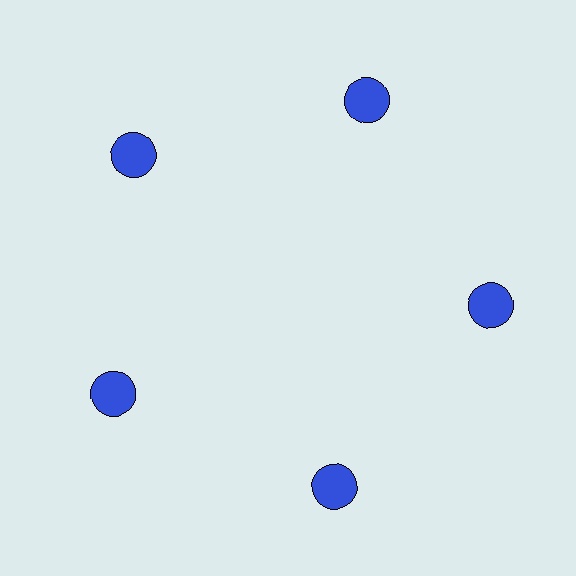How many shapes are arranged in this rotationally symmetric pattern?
There are 5 shapes, arranged in 5 groups of 1.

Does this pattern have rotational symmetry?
Yes, this pattern has 5-fold rotational symmetry. It looks the same after rotating 72 degrees around the center.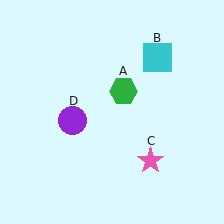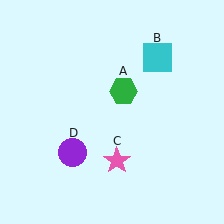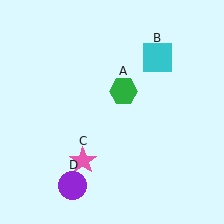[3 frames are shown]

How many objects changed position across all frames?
2 objects changed position: pink star (object C), purple circle (object D).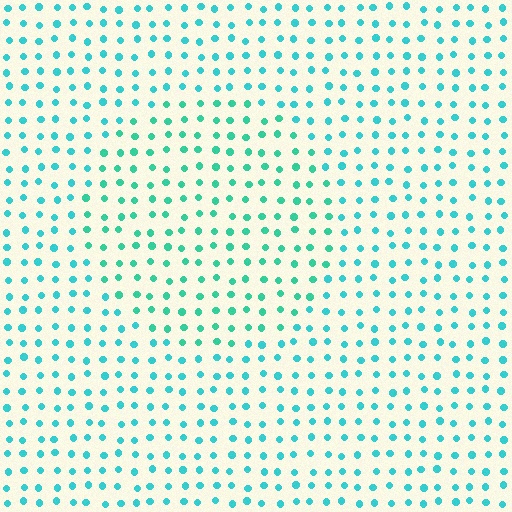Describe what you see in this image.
The image is filled with small cyan elements in a uniform arrangement. A circle-shaped region is visible where the elements are tinted to a slightly different hue, forming a subtle color boundary.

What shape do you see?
I see a circle.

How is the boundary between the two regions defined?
The boundary is defined purely by a slight shift in hue (about 20 degrees). Spacing, size, and orientation are identical on both sides.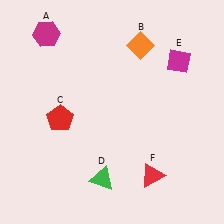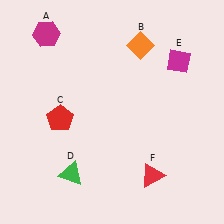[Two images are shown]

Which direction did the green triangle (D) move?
The green triangle (D) moved left.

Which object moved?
The green triangle (D) moved left.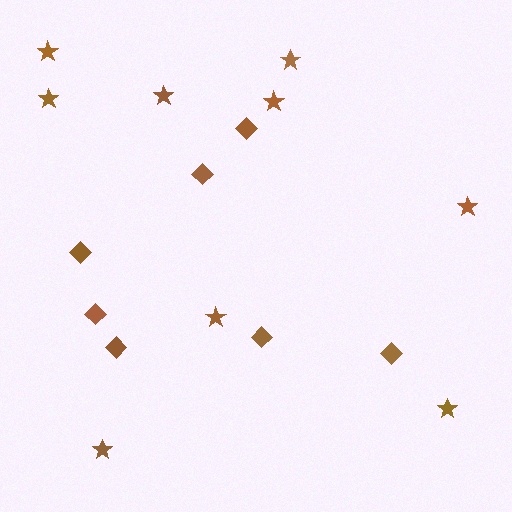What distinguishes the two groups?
There are 2 groups: one group of stars (9) and one group of diamonds (7).